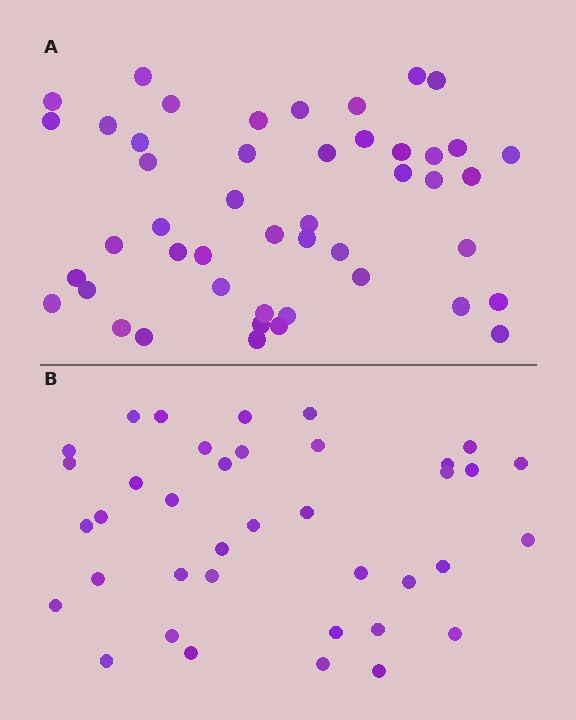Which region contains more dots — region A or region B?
Region A (the top region) has more dots.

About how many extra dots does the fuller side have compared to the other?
Region A has roughly 8 or so more dots than region B.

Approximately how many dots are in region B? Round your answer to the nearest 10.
About 40 dots. (The exact count is 38, which rounds to 40.)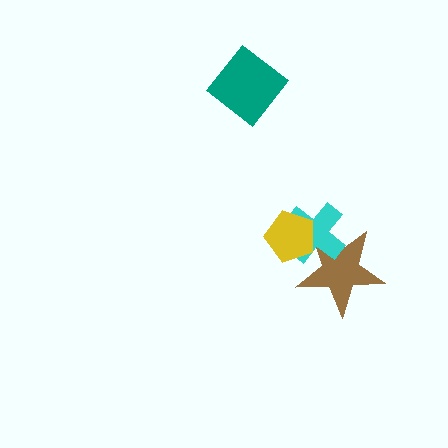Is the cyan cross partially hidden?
Yes, it is partially covered by another shape.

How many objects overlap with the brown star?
2 objects overlap with the brown star.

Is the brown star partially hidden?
Yes, it is partially covered by another shape.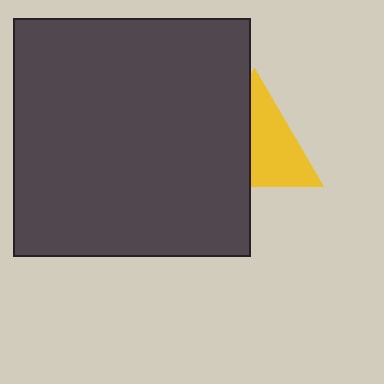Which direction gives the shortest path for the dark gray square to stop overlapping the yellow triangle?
Moving left gives the shortest separation.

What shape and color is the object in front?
The object in front is a dark gray square.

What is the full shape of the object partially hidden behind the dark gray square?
The partially hidden object is a yellow triangle.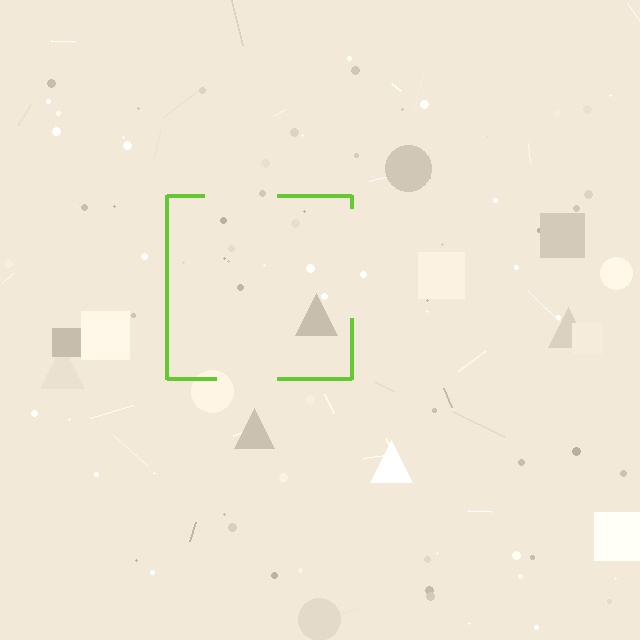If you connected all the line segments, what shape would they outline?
They would outline a square.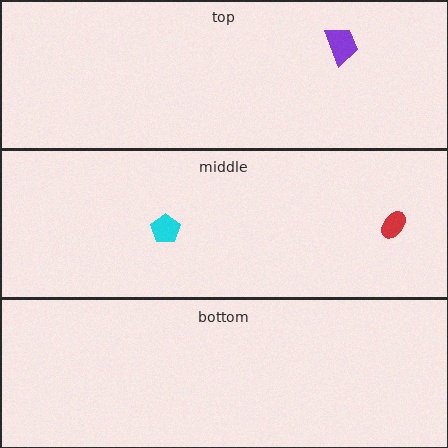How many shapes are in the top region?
1.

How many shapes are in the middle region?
2.